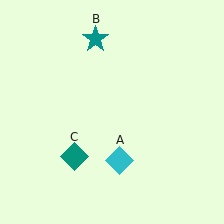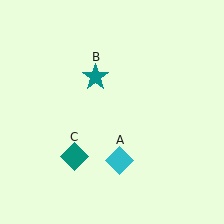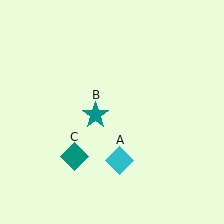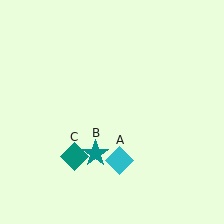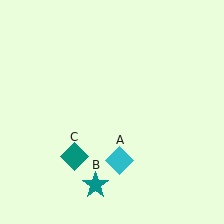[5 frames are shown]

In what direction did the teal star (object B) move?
The teal star (object B) moved down.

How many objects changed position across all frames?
1 object changed position: teal star (object B).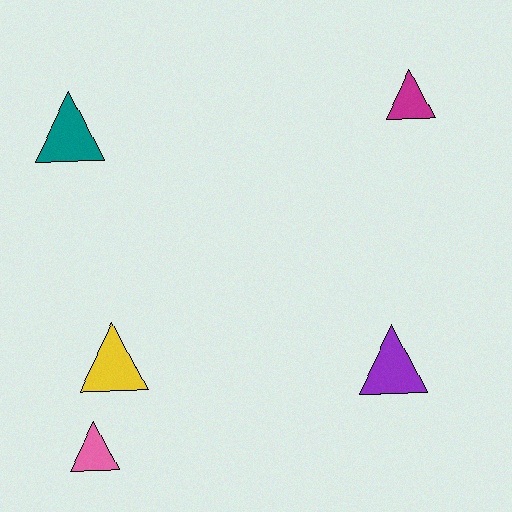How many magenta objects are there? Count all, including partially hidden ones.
There is 1 magenta object.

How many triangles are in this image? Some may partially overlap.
There are 5 triangles.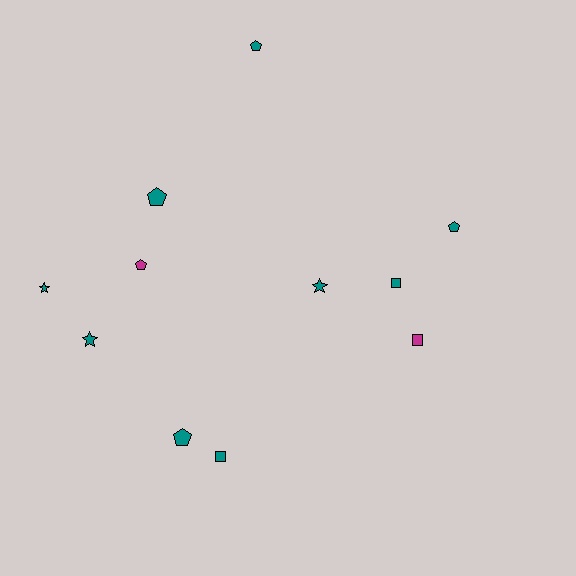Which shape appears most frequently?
Pentagon, with 5 objects.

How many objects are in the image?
There are 11 objects.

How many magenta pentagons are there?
There is 1 magenta pentagon.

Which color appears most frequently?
Teal, with 9 objects.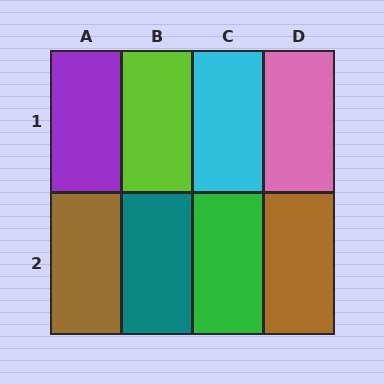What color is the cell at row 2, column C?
Green.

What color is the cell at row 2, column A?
Brown.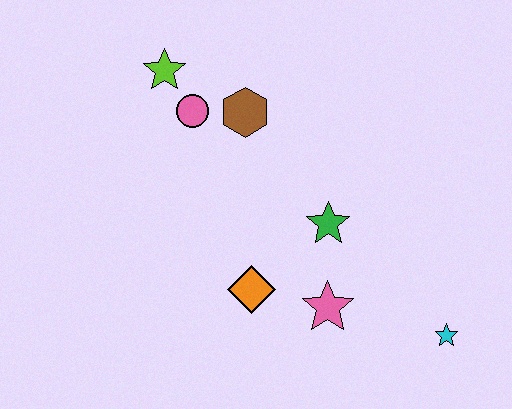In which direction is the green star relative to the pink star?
The green star is above the pink star.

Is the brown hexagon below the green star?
No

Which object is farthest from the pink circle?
The cyan star is farthest from the pink circle.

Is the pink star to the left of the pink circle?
No